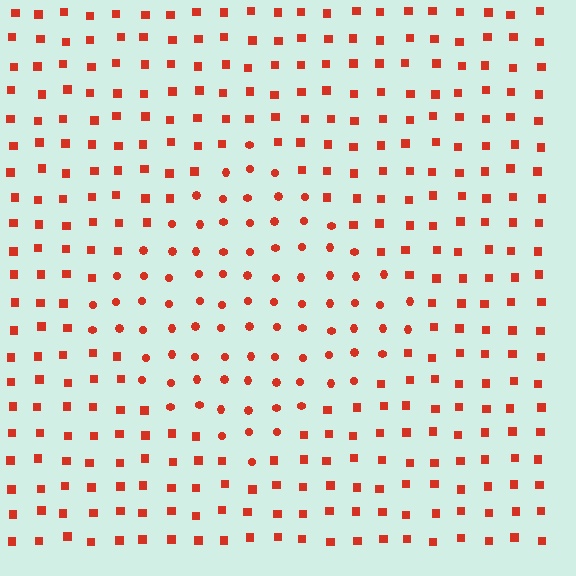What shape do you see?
I see a diamond.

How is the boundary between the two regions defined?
The boundary is defined by a change in element shape: circles inside vs. squares outside. All elements share the same color and spacing.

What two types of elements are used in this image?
The image uses circles inside the diamond region and squares outside it.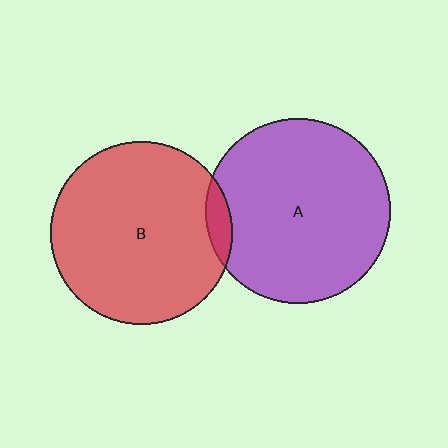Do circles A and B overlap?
Yes.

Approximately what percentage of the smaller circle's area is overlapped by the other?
Approximately 5%.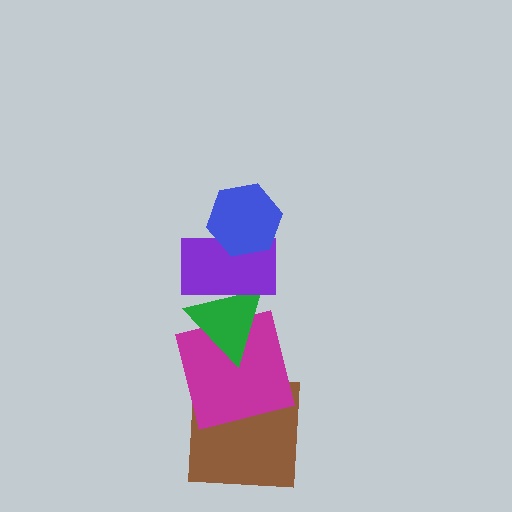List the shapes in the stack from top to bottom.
From top to bottom: the blue hexagon, the purple rectangle, the green triangle, the magenta square, the brown square.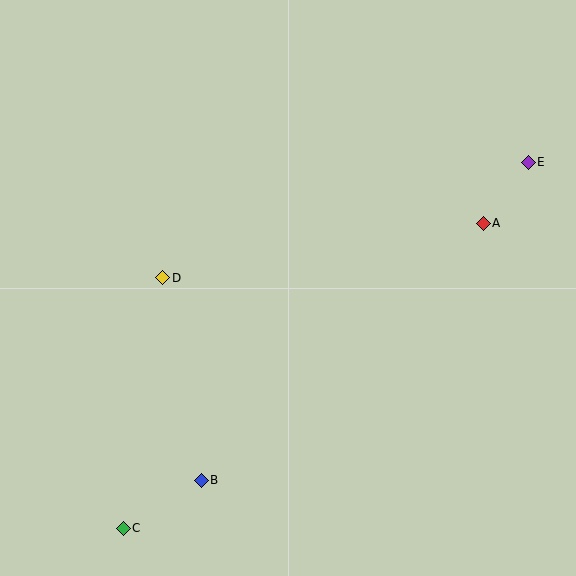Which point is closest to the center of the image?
Point D at (163, 278) is closest to the center.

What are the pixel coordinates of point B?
Point B is at (201, 480).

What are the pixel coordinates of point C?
Point C is at (123, 528).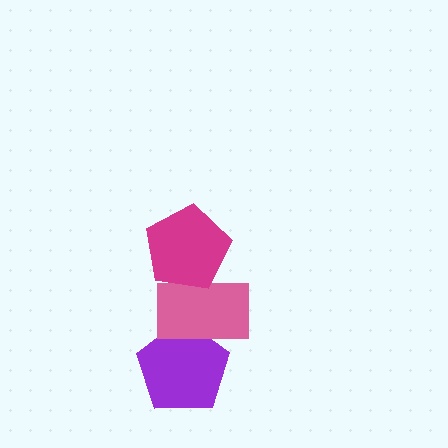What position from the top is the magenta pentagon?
The magenta pentagon is 1st from the top.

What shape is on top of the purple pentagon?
The pink rectangle is on top of the purple pentagon.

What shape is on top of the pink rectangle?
The magenta pentagon is on top of the pink rectangle.